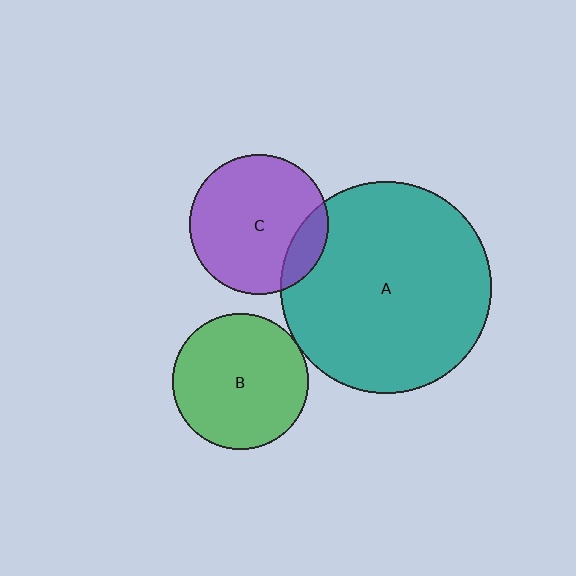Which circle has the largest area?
Circle A (teal).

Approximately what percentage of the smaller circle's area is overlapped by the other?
Approximately 15%.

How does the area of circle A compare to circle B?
Approximately 2.4 times.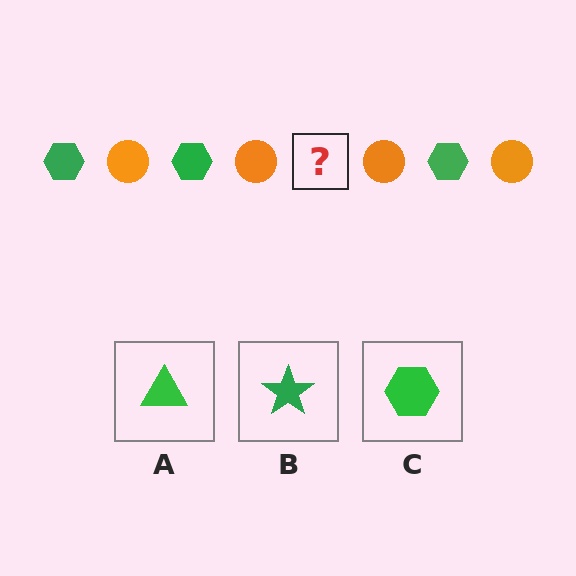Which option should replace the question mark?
Option C.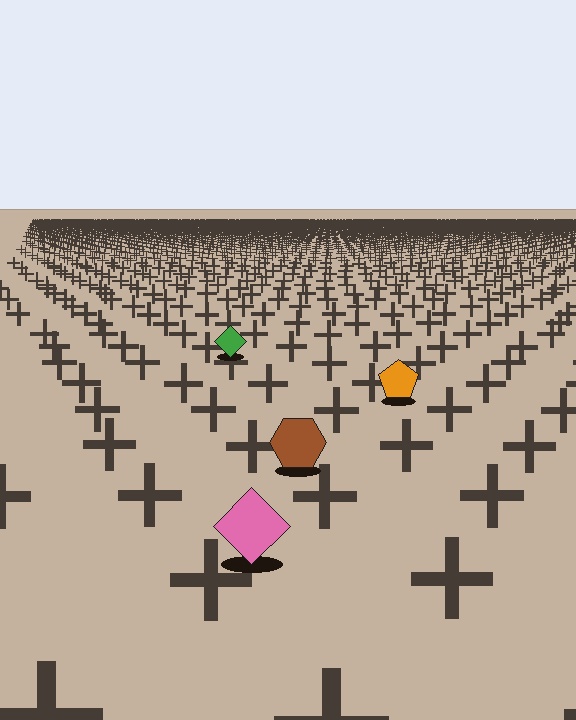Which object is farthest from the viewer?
The green diamond is farthest from the viewer. It appears smaller and the ground texture around it is denser.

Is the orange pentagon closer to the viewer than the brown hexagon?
No. The brown hexagon is closer — you can tell from the texture gradient: the ground texture is coarser near it.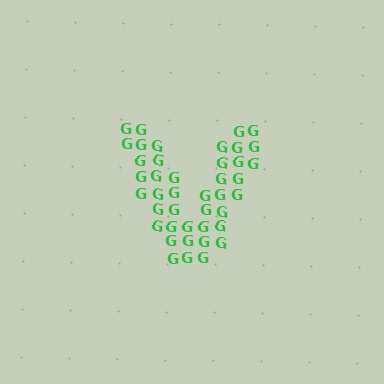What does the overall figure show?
The overall figure shows the letter V.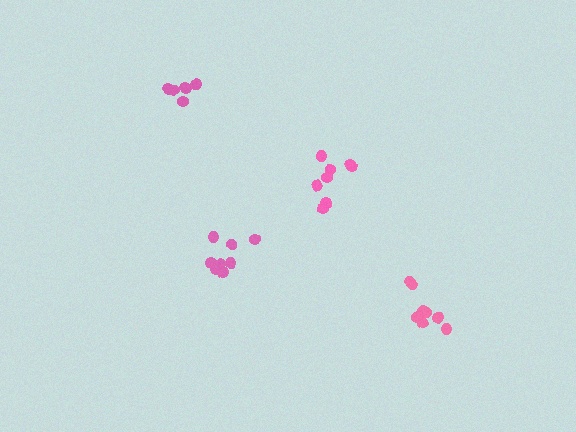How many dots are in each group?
Group 1: 8 dots, Group 2: 10 dots, Group 3: 5 dots, Group 4: 8 dots (31 total).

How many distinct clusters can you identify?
There are 4 distinct clusters.